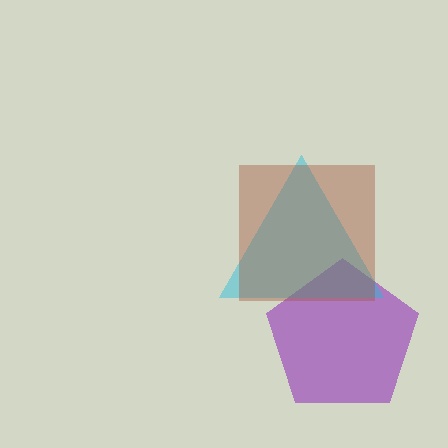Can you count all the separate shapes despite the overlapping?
Yes, there are 3 separate shapes.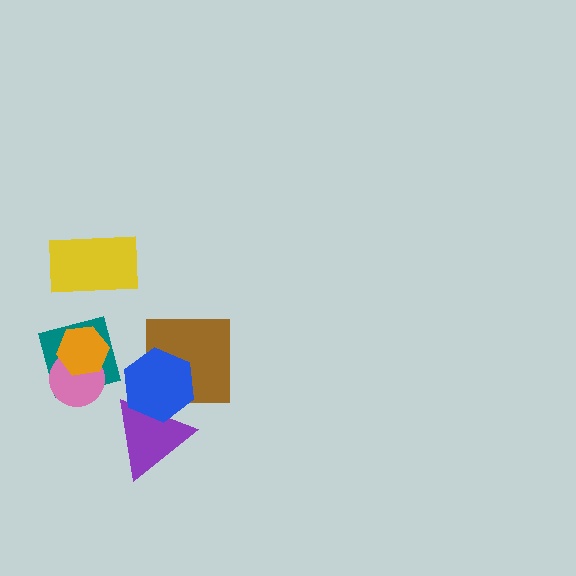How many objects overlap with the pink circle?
2 objects overlap with the pink circle.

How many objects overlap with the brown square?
1 object overlaps with the brown square.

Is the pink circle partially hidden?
Yes, it is partially covered by another shape.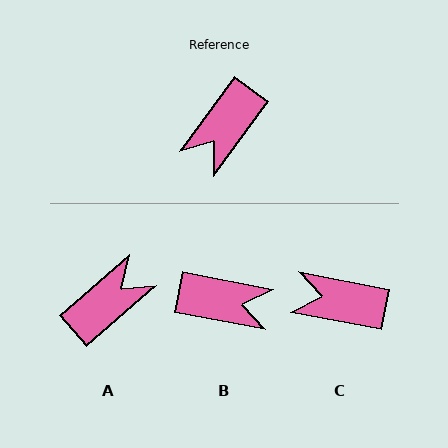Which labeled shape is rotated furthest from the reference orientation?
A, about 167 degrees away.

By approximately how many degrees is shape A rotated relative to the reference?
Approximately 167 degrees counter-clockwise.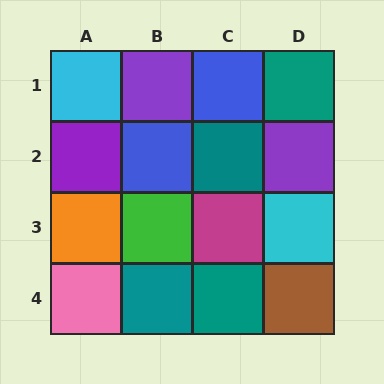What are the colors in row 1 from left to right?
Cyan, purple, blue, teal.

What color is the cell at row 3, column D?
Cyan.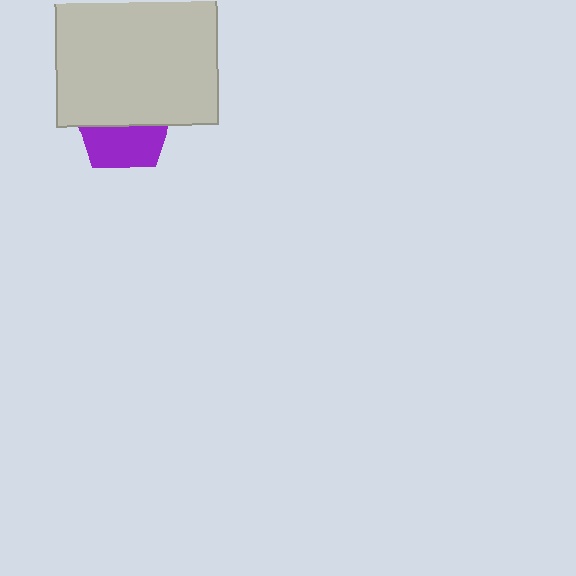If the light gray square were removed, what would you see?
You would see the complete purple pentagon.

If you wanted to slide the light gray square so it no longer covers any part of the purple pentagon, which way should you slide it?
Slide it up — that is the most direct way to separate the two shapes.